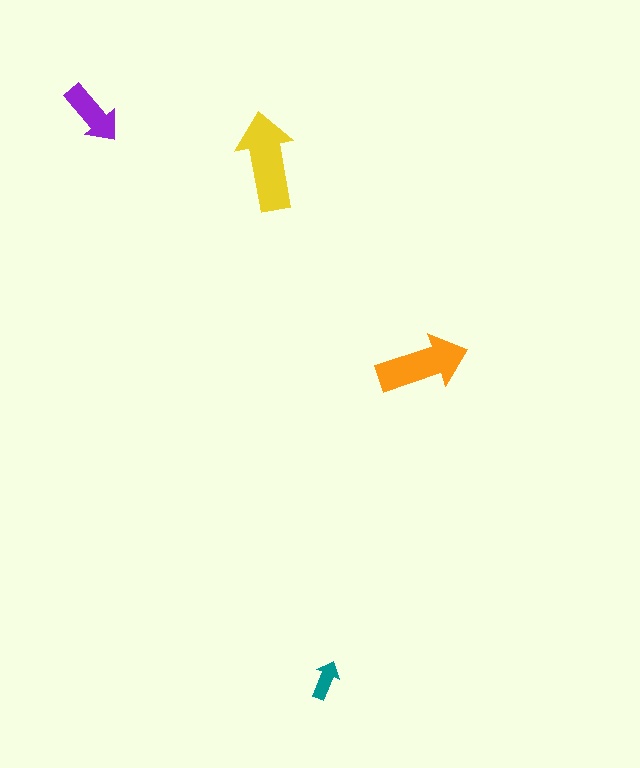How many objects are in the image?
There are 4 objects in the image.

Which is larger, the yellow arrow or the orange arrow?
The yellow one.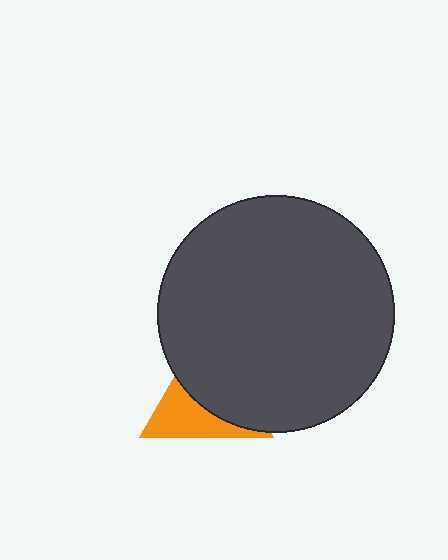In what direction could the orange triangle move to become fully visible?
The orange triangle could move toward the lower-left. That would shift it out from behind the dark gray circle entirely.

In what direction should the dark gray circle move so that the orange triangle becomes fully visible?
The dark gray circle should move toward the upper-right. That is the shortest direction to clear the overlap and leave the orange triangle fully visible.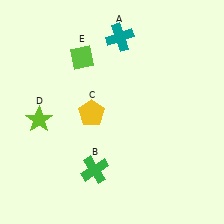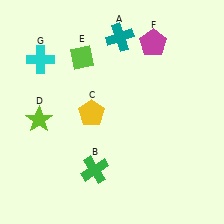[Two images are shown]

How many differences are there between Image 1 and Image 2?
There are 2 differences between the two images.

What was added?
A magenta pentagon (F), a cyan cross (G) were added in Image 2.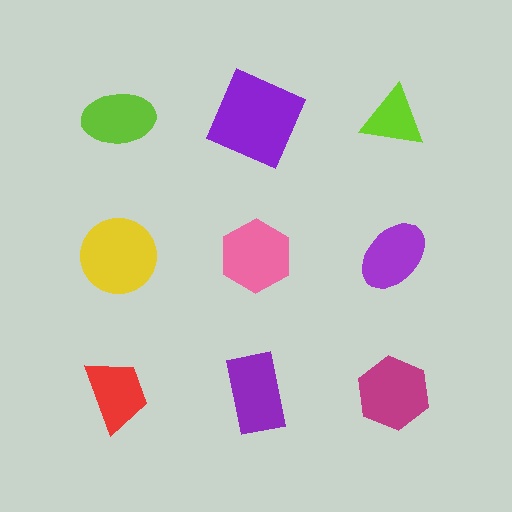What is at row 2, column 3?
A purple ellipse.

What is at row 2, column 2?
A pink hexagon.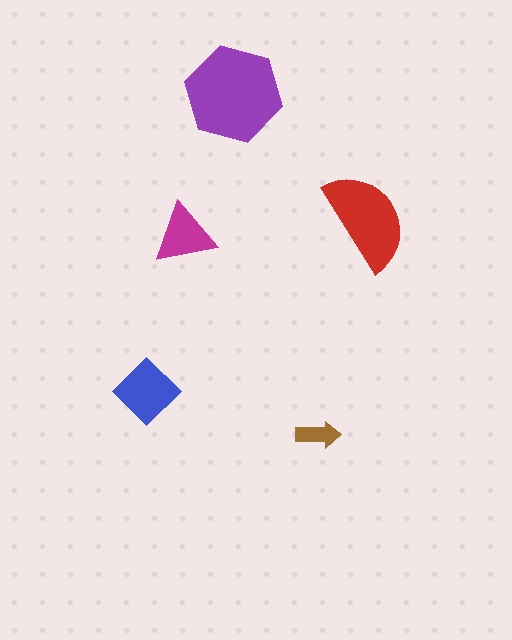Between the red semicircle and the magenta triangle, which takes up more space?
The red semicircle.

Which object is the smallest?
The brown arrow.